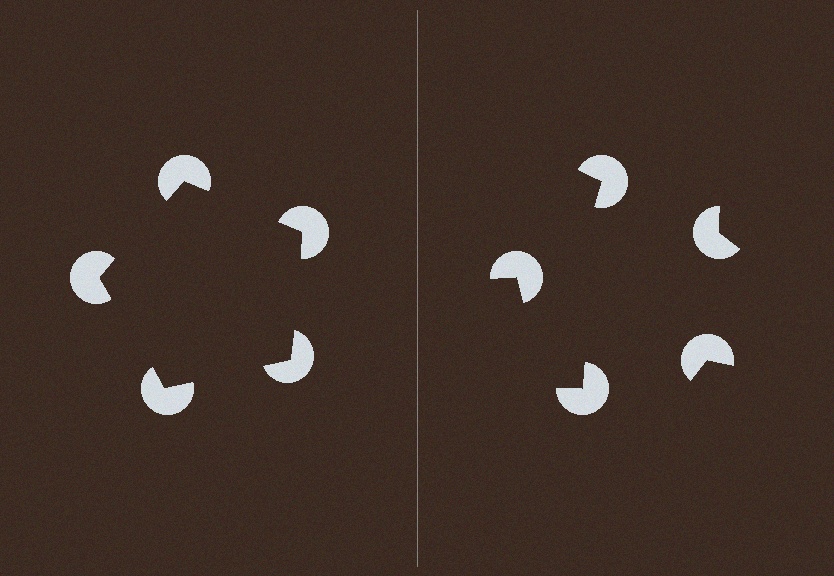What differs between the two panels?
The pac-man discs are positioned identically on both sides; only the wedge orientations differ. On the left they align to a pentagon; on the right they are misaligned.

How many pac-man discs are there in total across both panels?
10 — 5 on each side.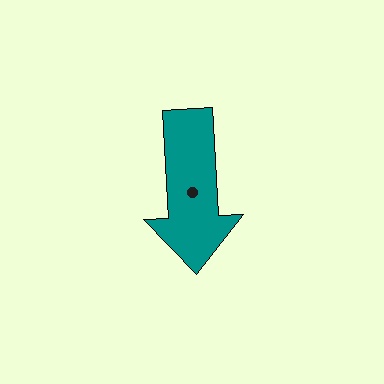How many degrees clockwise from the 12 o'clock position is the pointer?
Approximately 177 degrees.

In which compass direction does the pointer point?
South.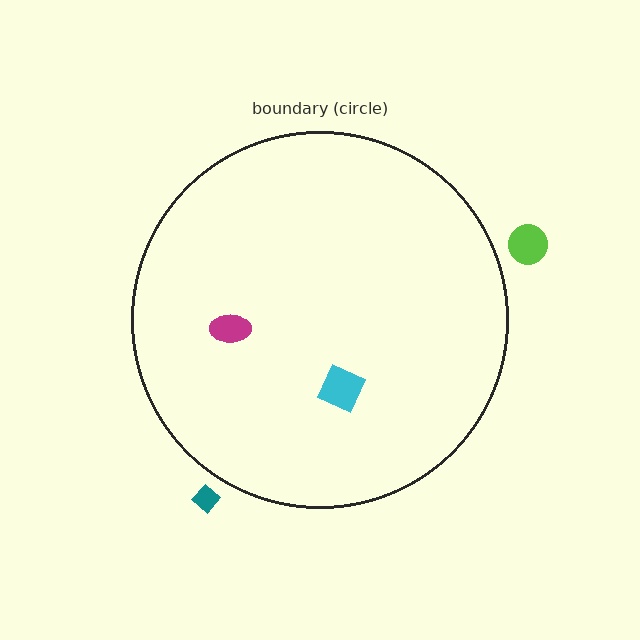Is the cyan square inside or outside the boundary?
Inside.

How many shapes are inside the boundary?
2 inside, 2 outside.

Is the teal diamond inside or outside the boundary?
Outside.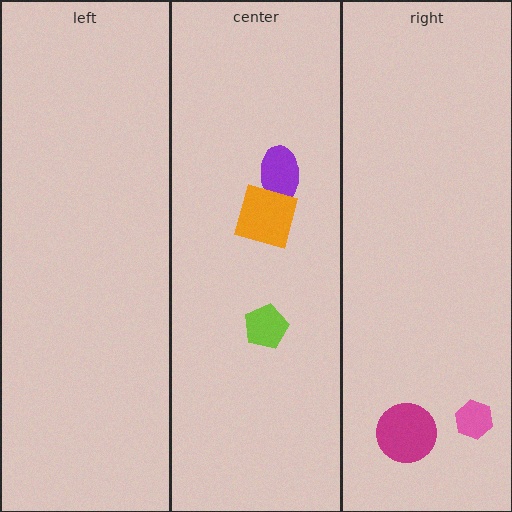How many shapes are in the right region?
2.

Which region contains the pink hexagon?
The right region.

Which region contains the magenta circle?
The right region.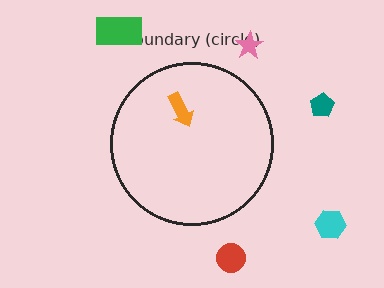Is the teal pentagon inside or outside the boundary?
Outside.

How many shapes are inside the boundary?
1 inside, 5 outside.